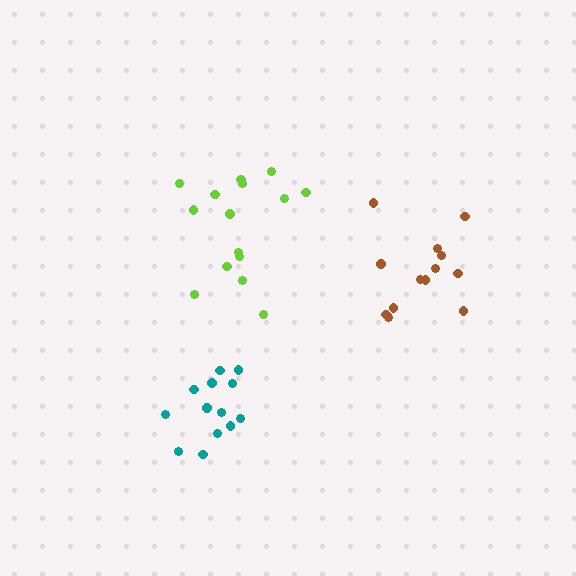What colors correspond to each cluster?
The clusters are colored: teal, lime, brown.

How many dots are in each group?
Group 1: 13 dots, Group 2: 15 dots, Group 3: 13 dots (41 total).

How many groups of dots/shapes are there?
There are 3 groups.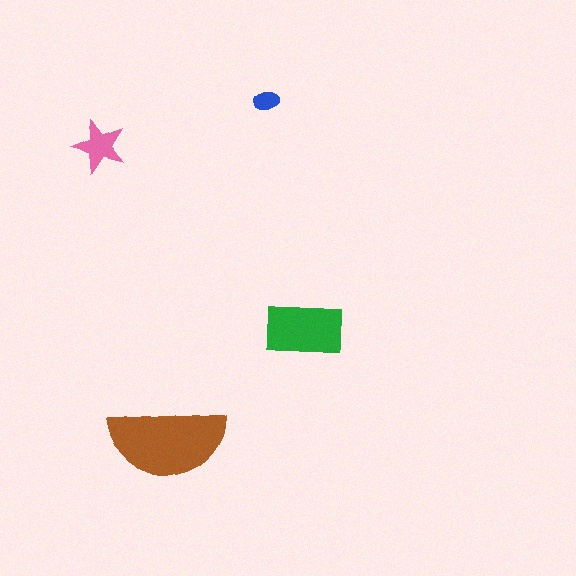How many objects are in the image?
There are 4 objects in the image.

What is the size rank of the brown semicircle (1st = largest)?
1st.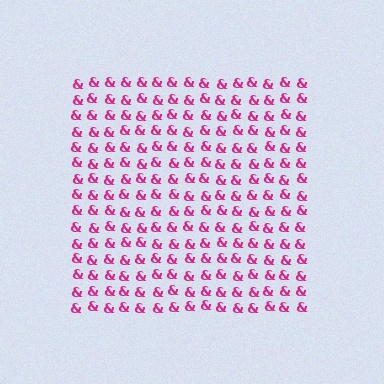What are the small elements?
The small elements are ampersands.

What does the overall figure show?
The overall figure shows a square.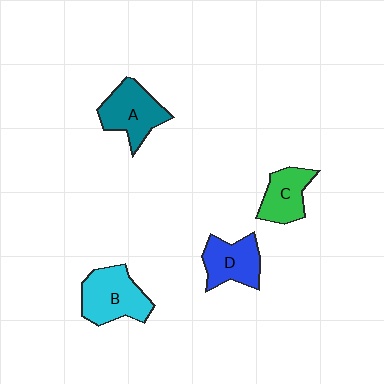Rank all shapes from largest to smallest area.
From largest to smallest: B (cyan), A (teal), D (blue), C (green).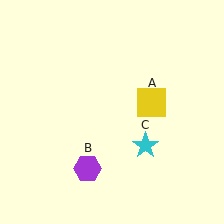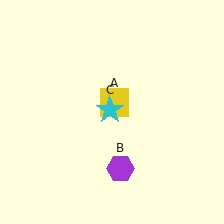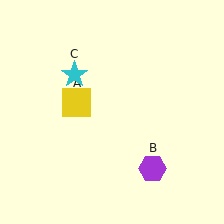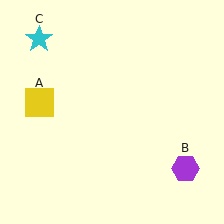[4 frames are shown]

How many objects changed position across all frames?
3 objects changed position: yellow square (object A), purple hexagon (object B), cyan star (object C).